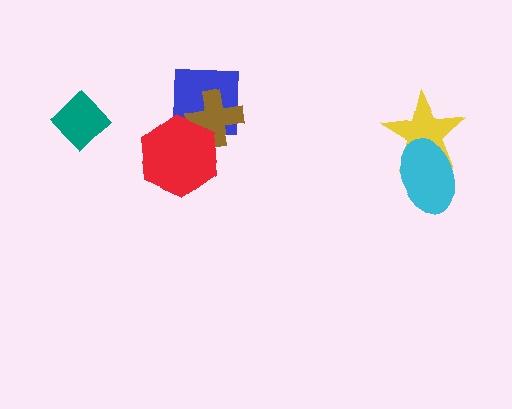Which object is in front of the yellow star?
The cyan ellipse is in front of the yellow star.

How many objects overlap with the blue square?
2 objects overlap with the blue square.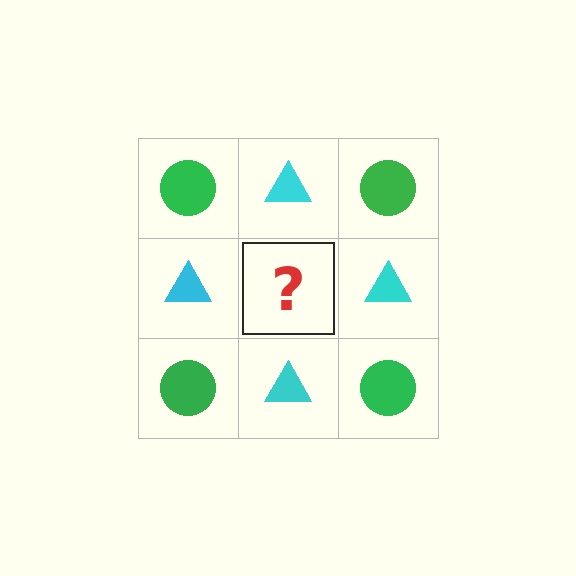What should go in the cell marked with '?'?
The missing cell should contain a green circle.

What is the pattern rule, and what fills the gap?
The rule is that it alternates green circle and cyan triangle in a checkerboard pattern. The gap should be filled with a green circle.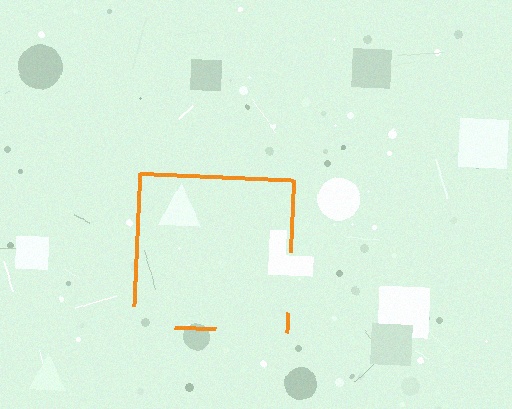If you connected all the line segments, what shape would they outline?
They would outline a square.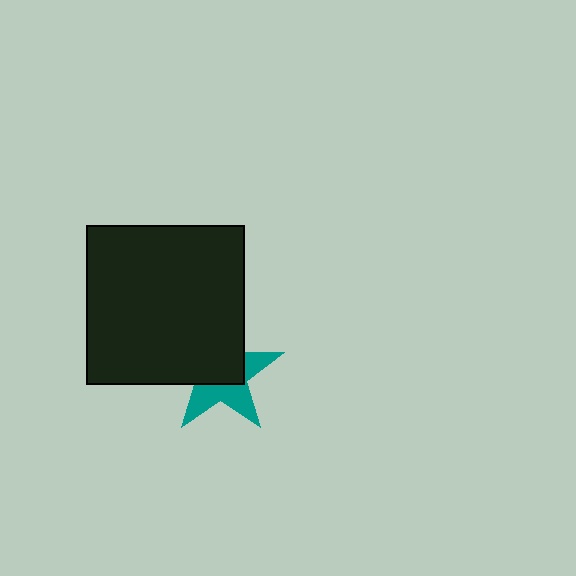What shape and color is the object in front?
The object in front is a black square.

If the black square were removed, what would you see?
You would see the complete teal star.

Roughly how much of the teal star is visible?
A small part of it is visible (roughly 44%).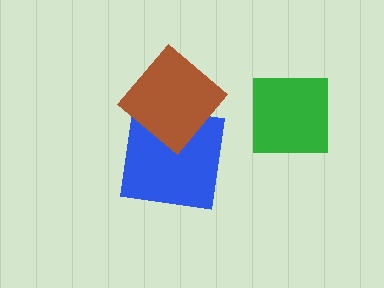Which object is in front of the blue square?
The brown diamond is in front of the blue square.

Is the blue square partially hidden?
Yes, it is partially covered by another shape.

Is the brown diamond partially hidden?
No, no other shape covers it.